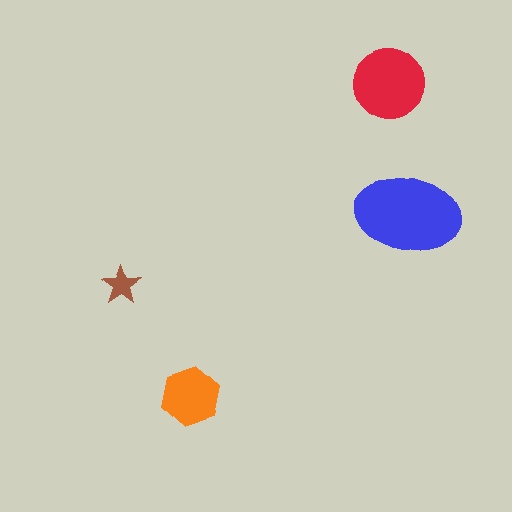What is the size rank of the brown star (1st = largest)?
4th.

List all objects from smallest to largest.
The brown star, the orange hexagon, the red circle, the blue ellipse.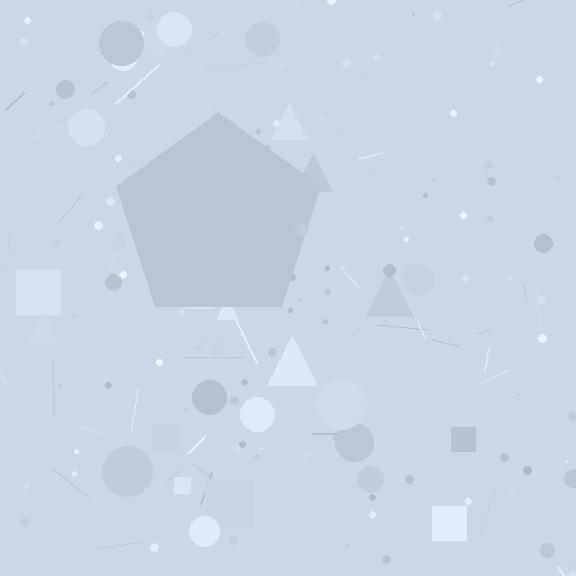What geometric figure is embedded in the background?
A pentagon is embedded in the background.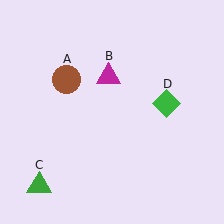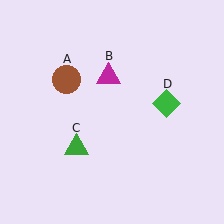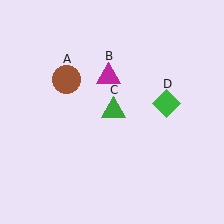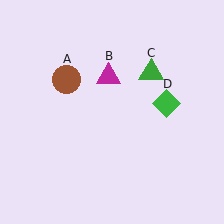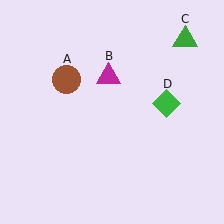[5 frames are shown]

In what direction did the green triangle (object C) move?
The green triangle (object C) moved up and to the right.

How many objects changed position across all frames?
1 object changed position: green triangle (object C).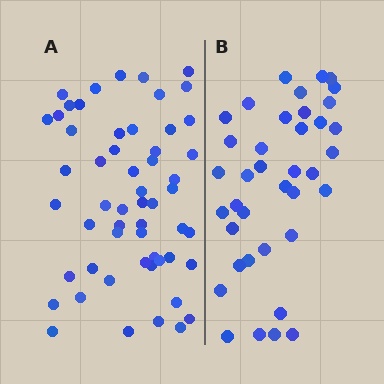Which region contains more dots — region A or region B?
Region A (the left region) has more dots.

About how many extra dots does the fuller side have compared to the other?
Region A has approximately 15 more dots than region B.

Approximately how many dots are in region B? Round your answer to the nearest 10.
About 40 dots. (The exact count is 38, which rounds to 40.)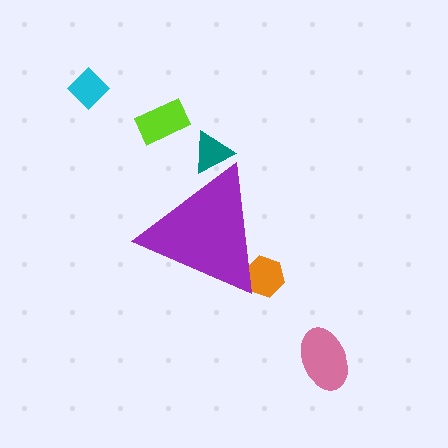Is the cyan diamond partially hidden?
No, the cyan diamond is fully visible.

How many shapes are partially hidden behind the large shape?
2 shapes are partially hidden.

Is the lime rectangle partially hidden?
No, the lime rectangle is fully visible.